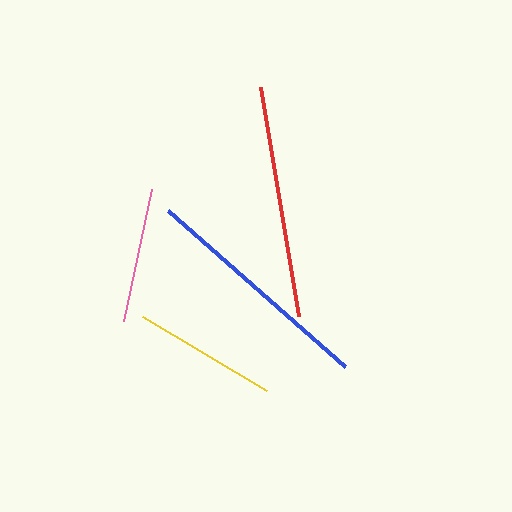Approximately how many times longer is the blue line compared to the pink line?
The blue line is approximately 1.8 times the length of the pink line.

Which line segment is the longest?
The blue line is the longest at approximately 236 pixels.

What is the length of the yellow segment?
The yellow segment is approximately 144 pixels long.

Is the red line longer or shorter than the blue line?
The blue line is longer than the red line.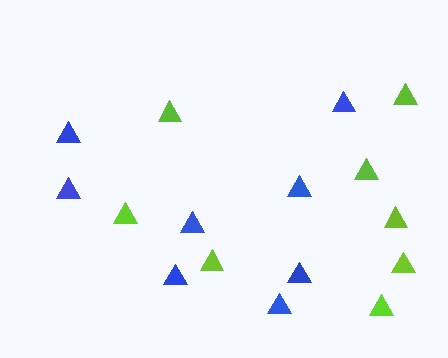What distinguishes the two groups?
There are 2 groups: one group of blue triangles (8) and one group of lime triangles (8).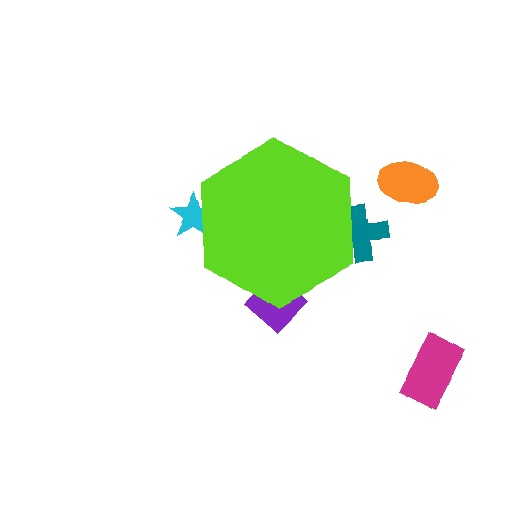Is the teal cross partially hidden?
Yes, the teal cross is partially hidden behind the lime hexagon.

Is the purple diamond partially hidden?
Yes, the purple diamond is partially hidden behind the lime hexagon.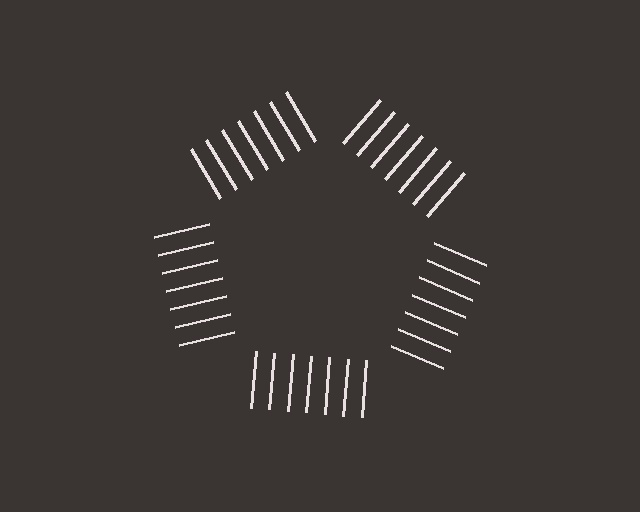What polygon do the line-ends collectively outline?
An illusory pentagon — the line segments terminate on its edges but no continuous stroke is drawn.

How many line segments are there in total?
35 — 7 along each of the 5 edges.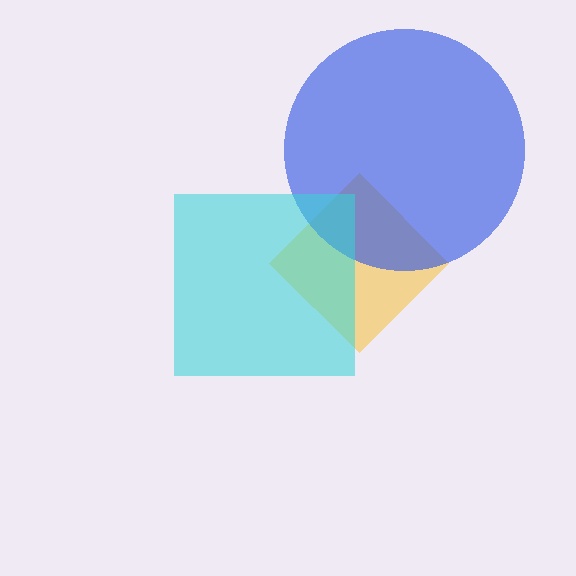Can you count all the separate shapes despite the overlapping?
Yes, there are 3 separate shapes.